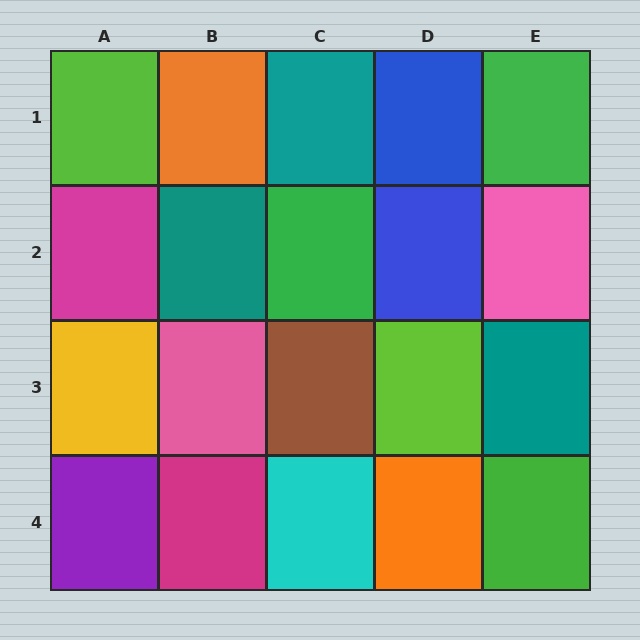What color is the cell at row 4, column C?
Cyan.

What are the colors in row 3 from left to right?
Yellow, pink, brown, lime, teal.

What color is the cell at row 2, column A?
Magenta.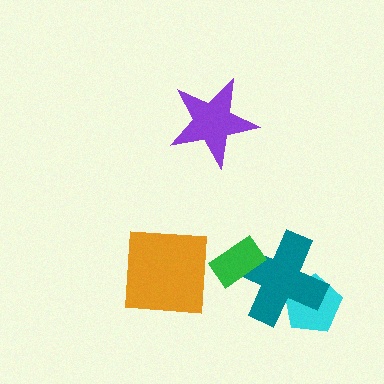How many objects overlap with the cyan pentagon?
1 object overlaps with the cyan pentagon.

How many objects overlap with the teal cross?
2 objects overlap with the teal cross.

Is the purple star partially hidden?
No, no other shape covers it.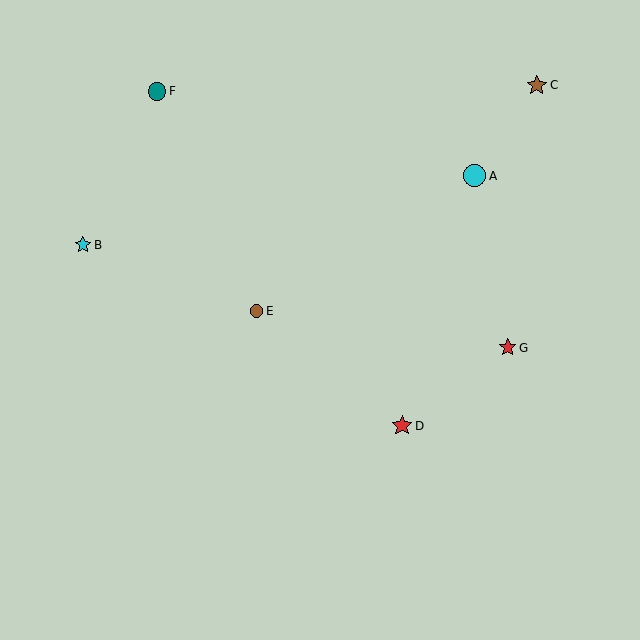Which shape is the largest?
The cyan circle (labeled A) is the largest.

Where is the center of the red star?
The center of the red star is at (508, 348).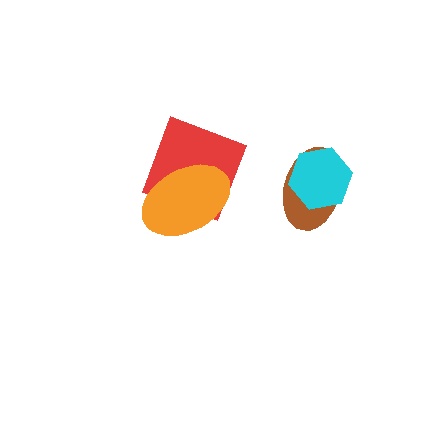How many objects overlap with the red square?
1 object overlaps with the red square.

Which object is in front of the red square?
The orange ellipse is in front of the red square.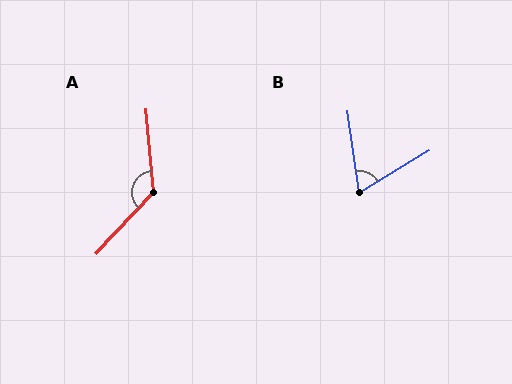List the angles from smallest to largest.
B (67°), A (132°).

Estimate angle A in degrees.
Approximately 132 degrees.